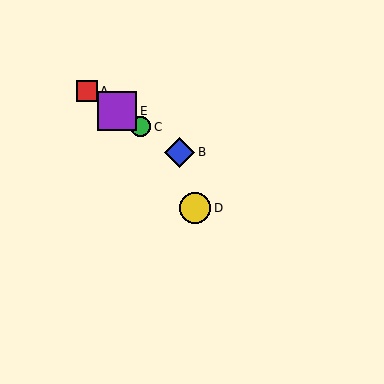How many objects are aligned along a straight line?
4 objects (A, B, C, E) are aligned along a straight line.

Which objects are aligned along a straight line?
Objects A, B, C, E are aligned along a straight line.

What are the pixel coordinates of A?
Object A is at (87, 91).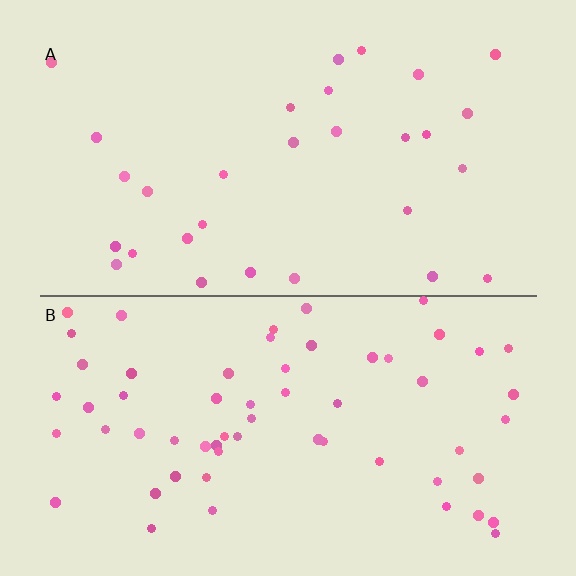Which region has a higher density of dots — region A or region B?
B (the bottom).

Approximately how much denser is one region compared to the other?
Approximately 2.0× — region B over region A.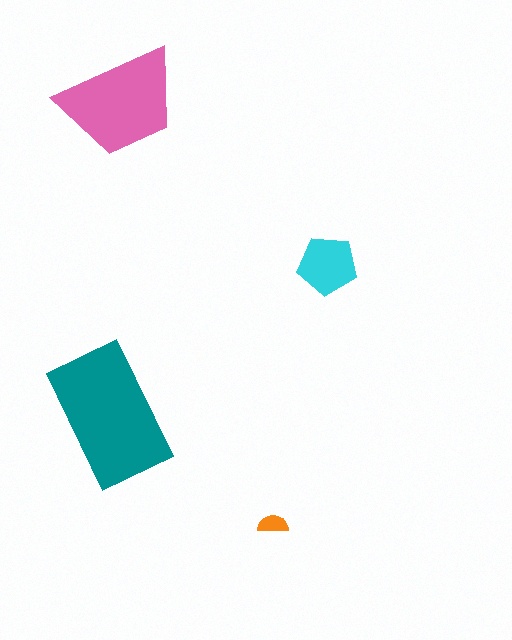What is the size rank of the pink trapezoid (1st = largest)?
2nd.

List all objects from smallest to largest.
The orange semicircle, the cyan pentagon, the pink trapezoid, the teal rectangle.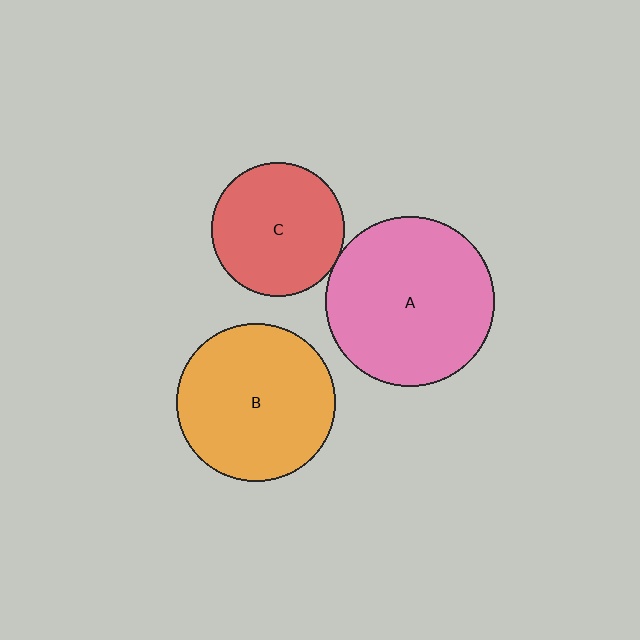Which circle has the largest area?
Circle A (pink).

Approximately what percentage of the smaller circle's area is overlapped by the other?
Approximately 5%.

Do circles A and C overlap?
Yes.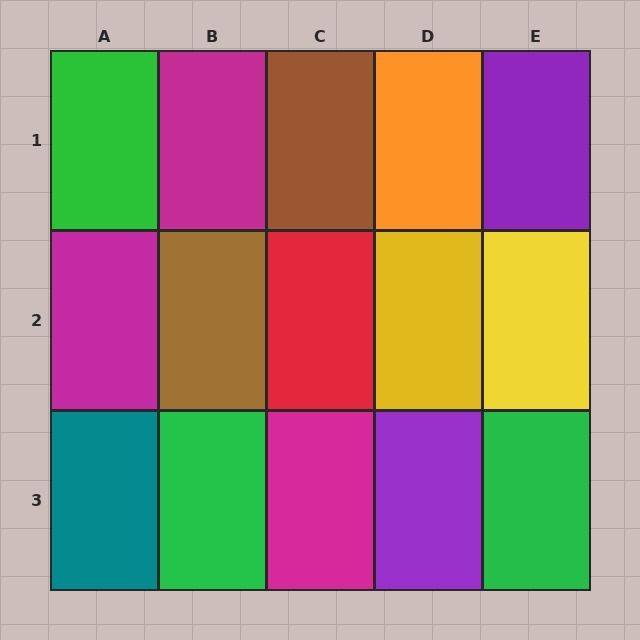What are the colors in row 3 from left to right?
Teal, green, magenta, purple, green.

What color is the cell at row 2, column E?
Yellow.